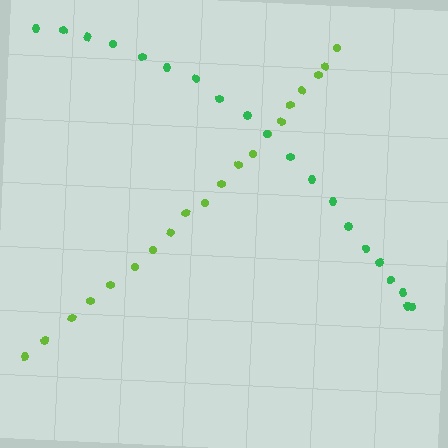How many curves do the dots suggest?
There are 2 distinct paths.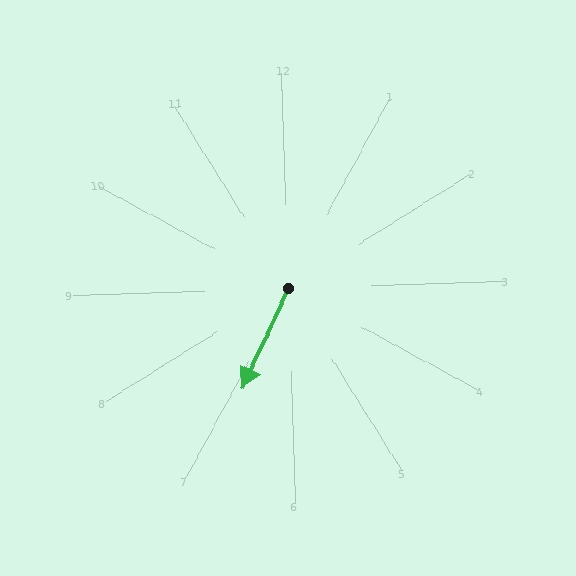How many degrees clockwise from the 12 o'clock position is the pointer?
Approximately 207 degrees.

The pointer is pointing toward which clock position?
Roughly 7 o'clock.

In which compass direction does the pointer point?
Southwest.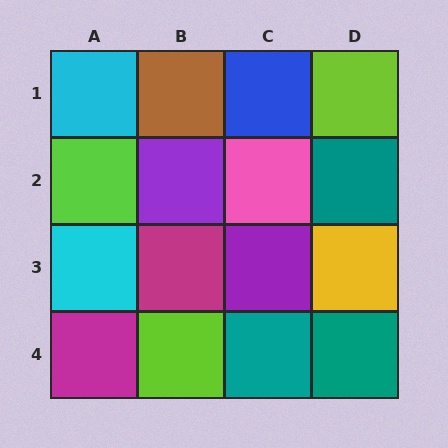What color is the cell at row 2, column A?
Lime.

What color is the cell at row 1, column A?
Cyan.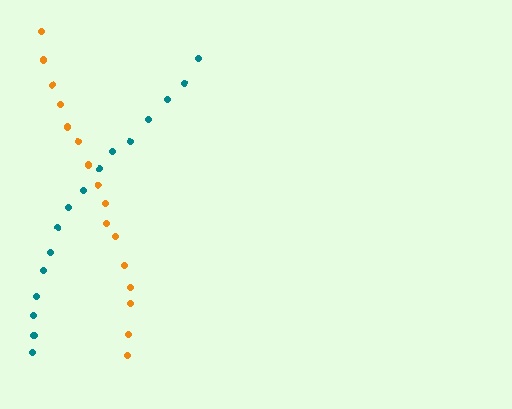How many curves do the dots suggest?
There are 2 distinct paths.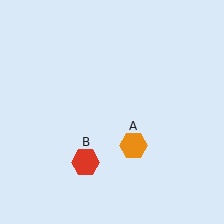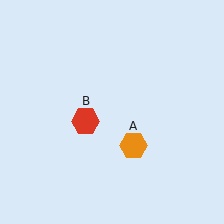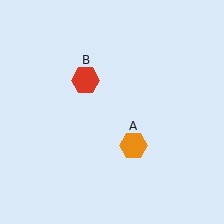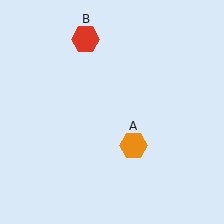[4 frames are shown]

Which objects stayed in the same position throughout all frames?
Orange hexagon (object A) remained stationary.